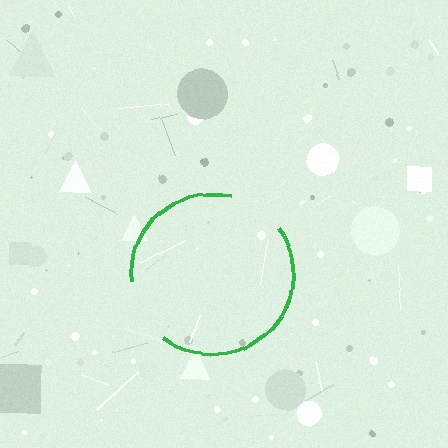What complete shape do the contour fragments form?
The contour fragments form a circle.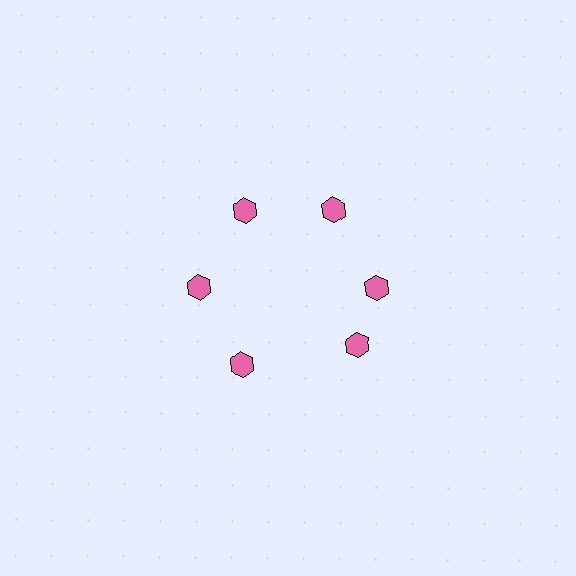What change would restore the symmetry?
The symmetry would be restored by rotating it back into even spacing with its neighbors so that all 6 hexagons sit at equal angles and equal distance from the center.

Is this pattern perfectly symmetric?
No. The 6 pink hexagons are arranged in a ring, but one element near the 5 o'clock position is rotated out of alignment along the ring, breaking the 6-fold rotational symmetry.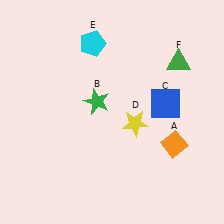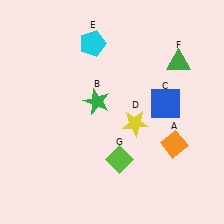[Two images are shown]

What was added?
A lime diamond (G) was added in Image 2.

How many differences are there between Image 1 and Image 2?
There is 1 difference between the two images.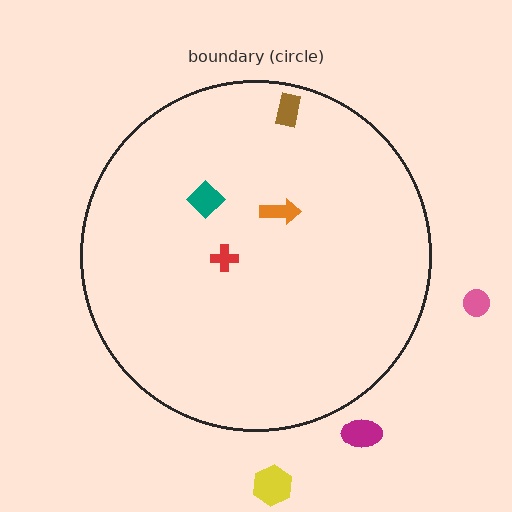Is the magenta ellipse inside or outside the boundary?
Outside.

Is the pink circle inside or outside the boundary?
Outside.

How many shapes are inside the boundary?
4 inside, 3 outside.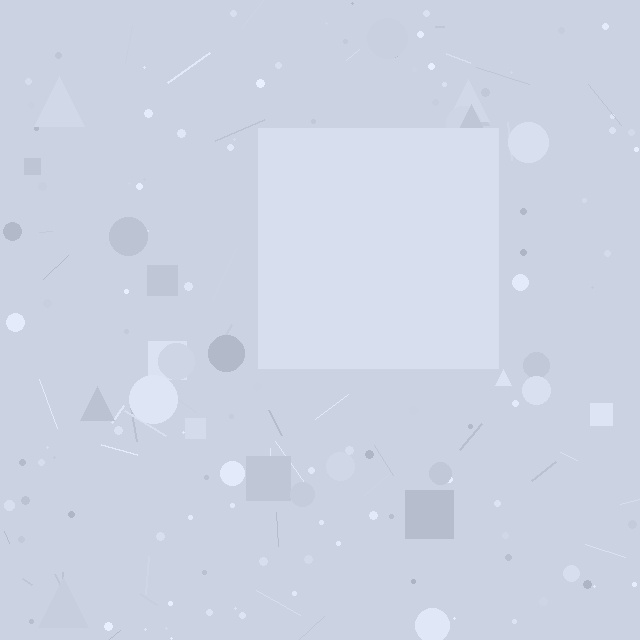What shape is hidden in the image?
A square is hidden in the image.